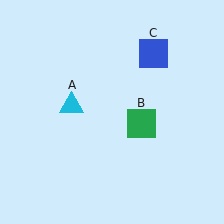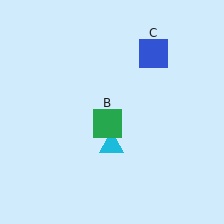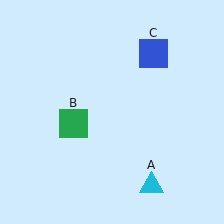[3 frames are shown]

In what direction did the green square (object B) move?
The green square (object B) moved left.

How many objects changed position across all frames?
2 objects changed position: cyan triangle (object A), green square (object B).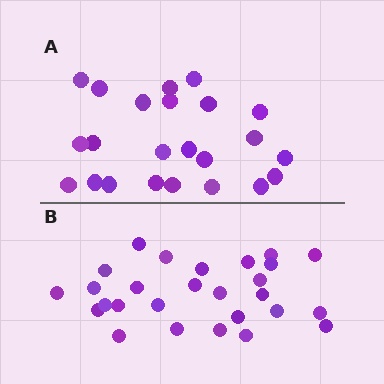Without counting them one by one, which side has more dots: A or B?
Region B (the bottom region) has more dots.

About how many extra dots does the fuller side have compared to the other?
Region B has about 4 more dots than region A.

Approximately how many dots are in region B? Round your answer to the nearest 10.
About 30 dots. (The exact count is 27, which rounds to 30.)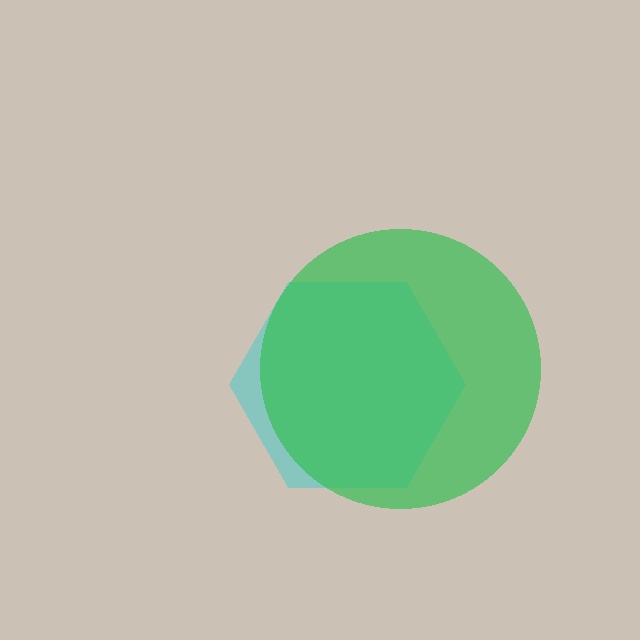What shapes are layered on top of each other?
The layered shapes are: a cyan hexagon, a green circle.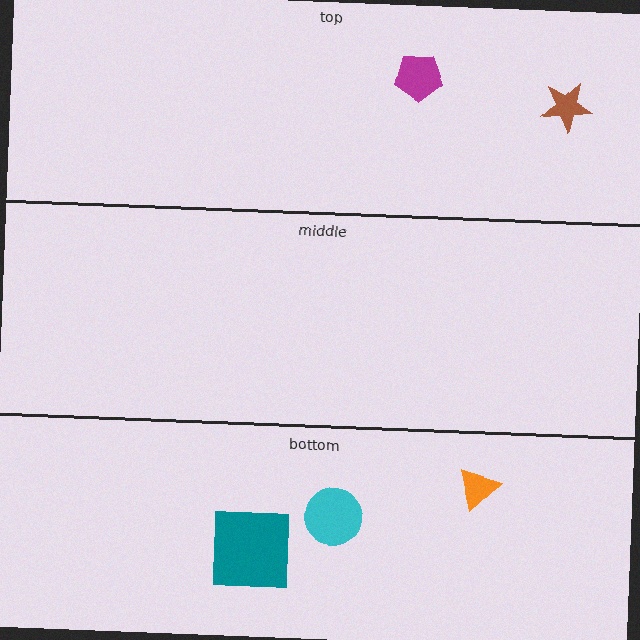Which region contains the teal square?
The bottom region.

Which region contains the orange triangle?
The bottom region.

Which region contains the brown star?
The top region.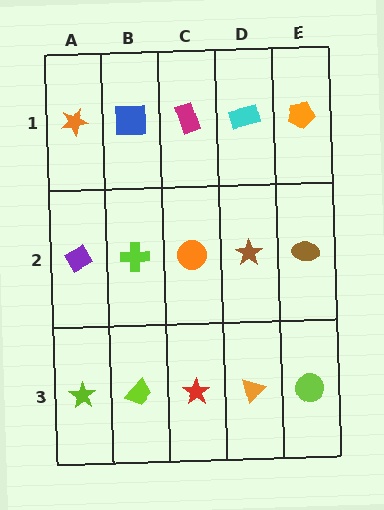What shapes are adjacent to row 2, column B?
A blue square (row 1, column B), a lime trapezoid (row 3, column B), a purple diamond (row 2, column A), an orange circle (row 2, column C).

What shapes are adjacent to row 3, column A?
A purple diamond (row 2, column A), a lime trapezoid (row 3, column B).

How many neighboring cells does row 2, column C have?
4.